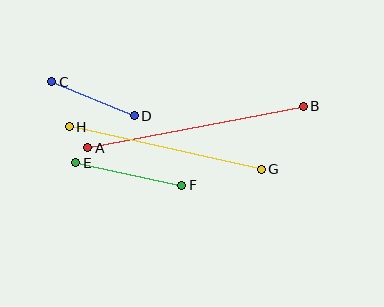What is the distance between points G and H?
The distance is approximately 197 pixels.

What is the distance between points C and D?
The distance is approximately 89 pixels.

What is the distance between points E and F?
The distance is approximately 108 pixels.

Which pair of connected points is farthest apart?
Points A and B are farthest apart.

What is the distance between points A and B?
The distance is approximately 220 pixels.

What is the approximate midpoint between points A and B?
The midpoint is at approximately (195, 127) pixels.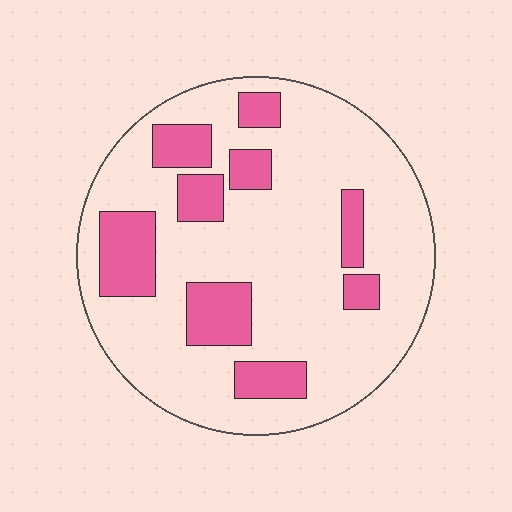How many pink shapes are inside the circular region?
9.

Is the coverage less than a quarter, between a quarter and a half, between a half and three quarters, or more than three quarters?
Less than a quarter.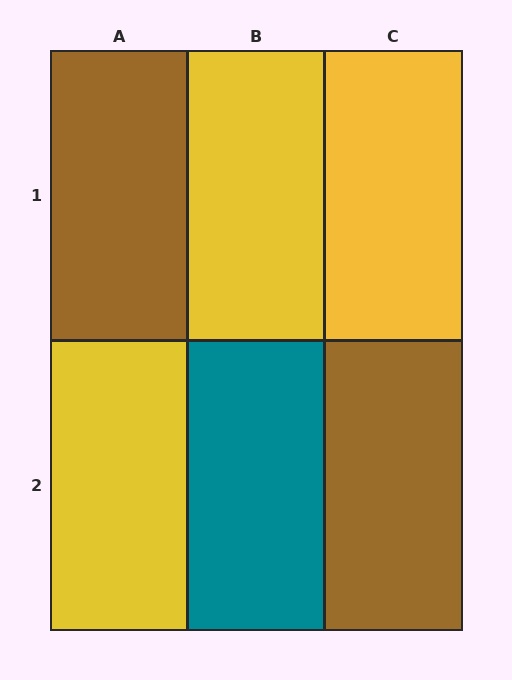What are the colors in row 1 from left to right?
Brown, yellow, yellow.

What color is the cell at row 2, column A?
Yellow.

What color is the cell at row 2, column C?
Brown.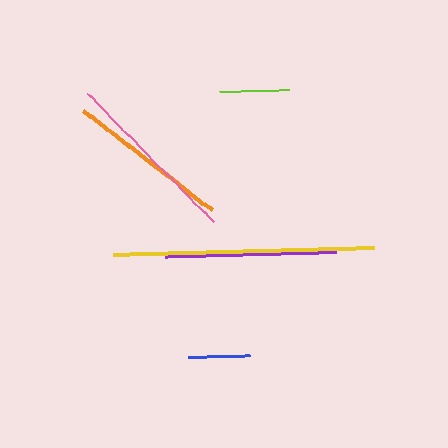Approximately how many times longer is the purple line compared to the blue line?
The purple line is approximately 2.8 times the length of the blue line.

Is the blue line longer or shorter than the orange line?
The orange line is longer than the blue line.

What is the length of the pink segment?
The pink segment is approximately 180 pixels long.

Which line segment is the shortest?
The blue line is the shortest at approximately 62 pixels.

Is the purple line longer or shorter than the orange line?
The purple line is longer than the orange line.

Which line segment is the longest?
The yellow line is the longest at approximately 261 pixels.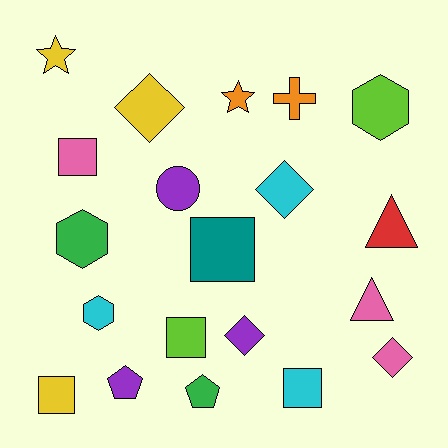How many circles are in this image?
There is 1 circle.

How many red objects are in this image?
There is 1 red object.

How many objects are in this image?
There are 20 objects.